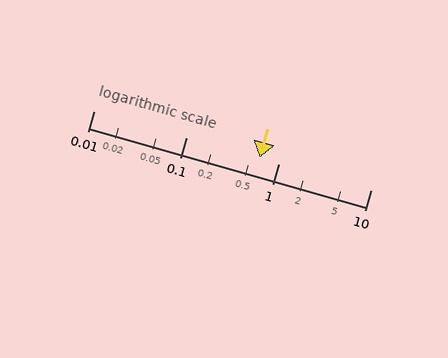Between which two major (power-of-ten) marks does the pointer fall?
The pointer is between 0.1 and 1.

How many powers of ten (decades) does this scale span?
The scale spans 3 decades, from 0.01 to 10.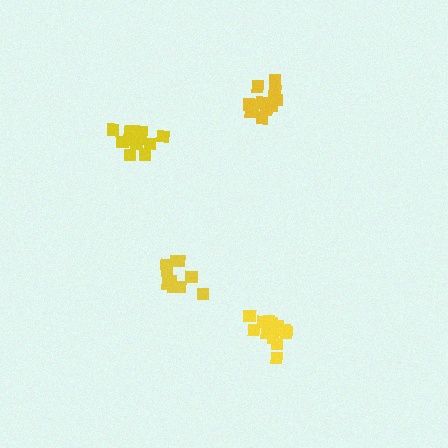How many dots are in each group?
Group 1: 14 dots, Group 2: 12 dots, Group 3: 14 dots, Group 4: 11 dots (51 total).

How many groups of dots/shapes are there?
There are 4 groups.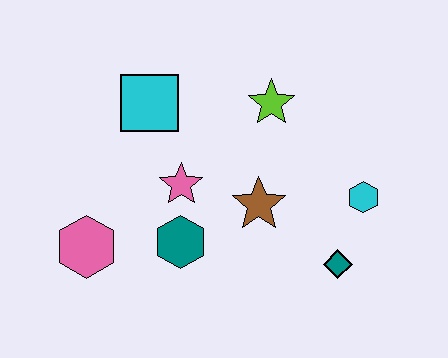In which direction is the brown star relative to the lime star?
The brown star is below the lime star.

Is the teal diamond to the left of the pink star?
No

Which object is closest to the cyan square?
The pink star is closest to the cyan square.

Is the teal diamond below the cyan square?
Yes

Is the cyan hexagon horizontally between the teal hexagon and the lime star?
No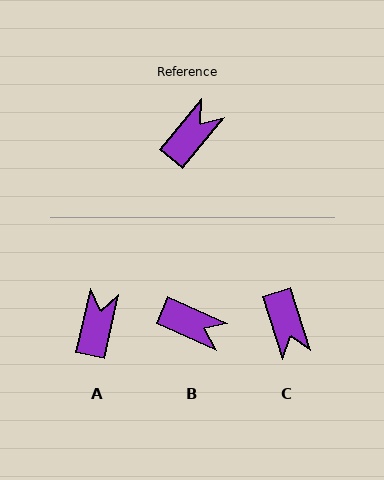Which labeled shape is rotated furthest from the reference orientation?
C, about 123 degrees away.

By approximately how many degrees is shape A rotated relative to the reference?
Approximately 27 degrees counter-clockwise.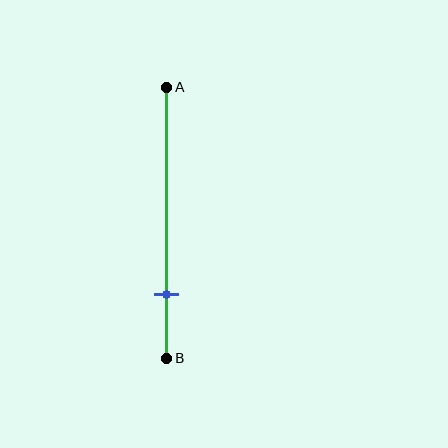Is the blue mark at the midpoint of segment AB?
No, the mark is at about 75% from A, not at the 50% midpoint.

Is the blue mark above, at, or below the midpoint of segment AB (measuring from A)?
The blue mark is below the midpoint of segment AB.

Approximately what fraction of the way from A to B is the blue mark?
The blue mark is approximately 75% of the way from A to B.